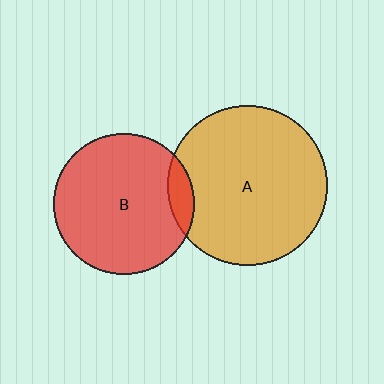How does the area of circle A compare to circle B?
Approximately 1.3 times.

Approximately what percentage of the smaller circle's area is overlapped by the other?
Approximately 10%.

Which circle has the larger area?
Circle A (orange).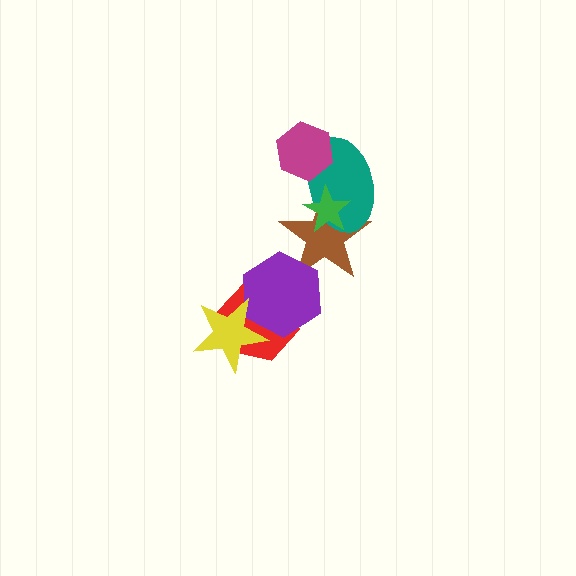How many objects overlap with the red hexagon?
2 objects overlap with the red hexagon.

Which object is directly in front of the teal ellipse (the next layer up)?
The green star is directly in front of the teal ellipse.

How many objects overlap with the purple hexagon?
3 objects overlap with the purple hexagon.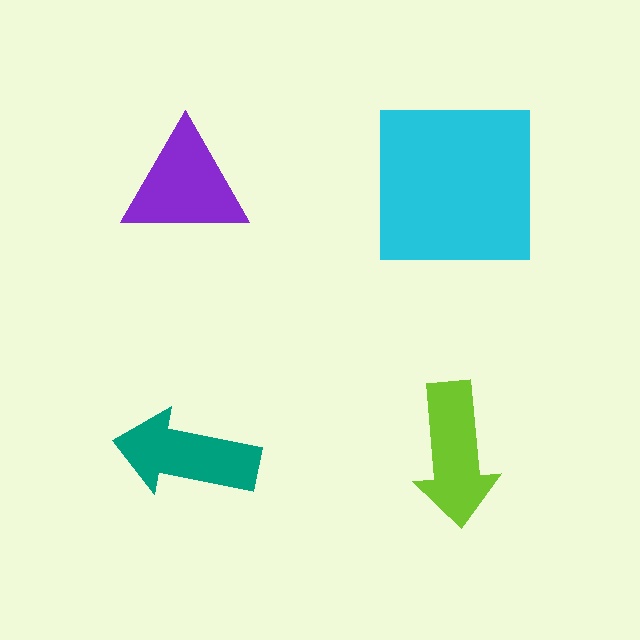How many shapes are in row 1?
2 shapes.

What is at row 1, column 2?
A cyan square.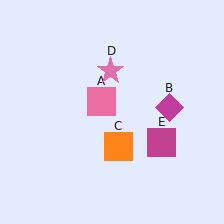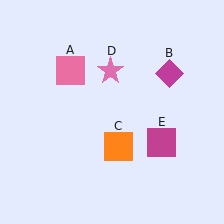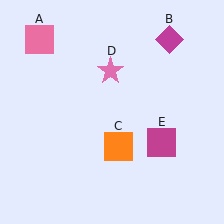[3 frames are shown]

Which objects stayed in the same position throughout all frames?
Orange square (object C) and pink star (object D) and magenta square (object E) remained stationary.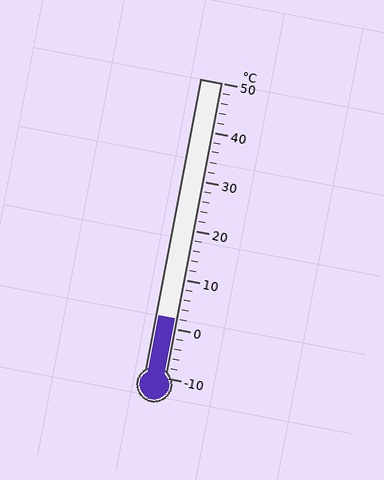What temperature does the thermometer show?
The thermometer shows approximately 2°C.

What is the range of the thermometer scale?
The thermometer scale ranges from -10°C to 50°C.